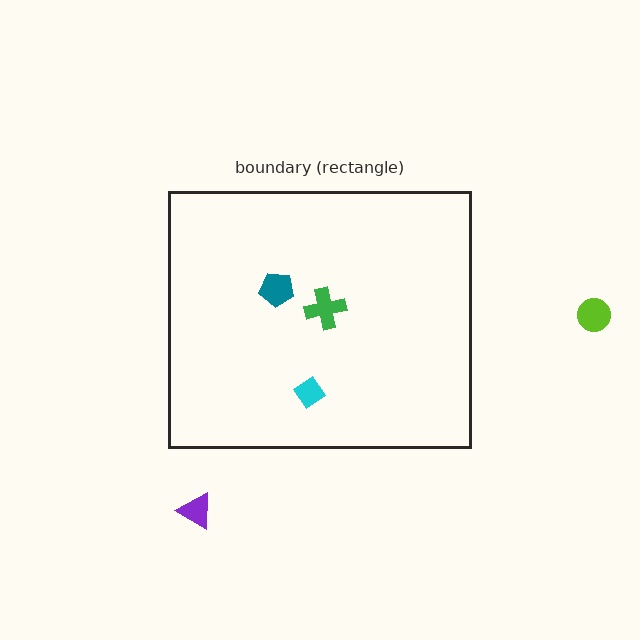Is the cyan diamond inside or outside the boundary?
Inside.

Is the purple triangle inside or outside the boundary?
Outside.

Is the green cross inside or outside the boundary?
Inside.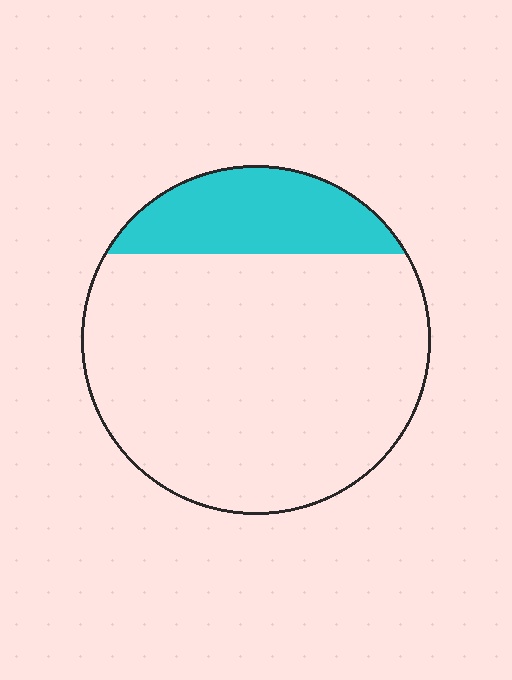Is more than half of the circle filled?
No.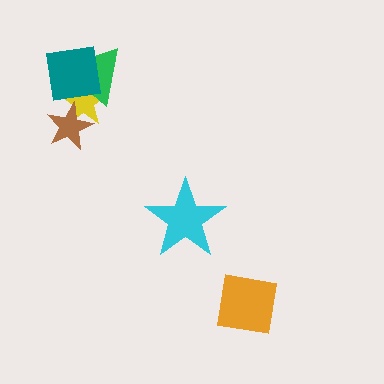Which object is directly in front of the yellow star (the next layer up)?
The brown star is directly in front of the yellow star.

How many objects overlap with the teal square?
2 objects overlap with the teal square.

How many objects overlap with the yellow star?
3 objects overlap with the yellow star.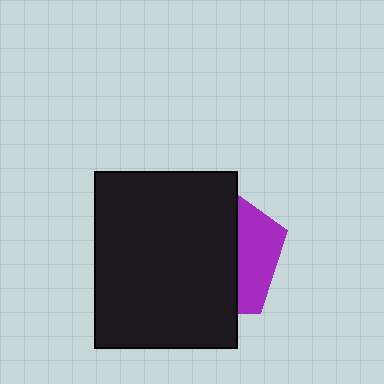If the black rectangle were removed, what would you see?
You would see the complete purple pentagon.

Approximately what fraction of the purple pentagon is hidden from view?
Roughly 70% of the purple pentagon is hidden behind the black rectangle.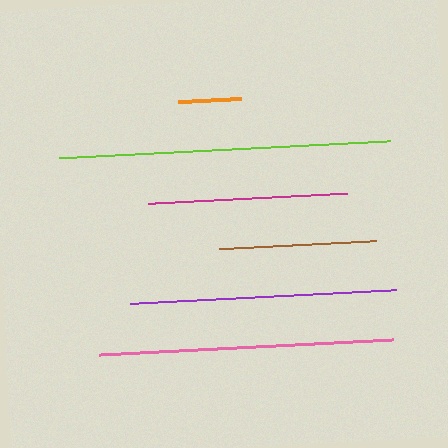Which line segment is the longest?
The lime line is the longest at approximately 331 pixels.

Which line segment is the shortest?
The orange line is the shortest at approximately 63 pixels.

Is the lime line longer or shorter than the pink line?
The lime line is longer than the pink line.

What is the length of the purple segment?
The purple segment is approximately 266 pixels long.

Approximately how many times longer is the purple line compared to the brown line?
The purple line is approximately 1.7 times the length of the brown line.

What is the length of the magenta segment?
The magenta segment is approximately 199 pixels long.